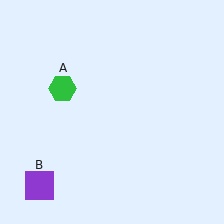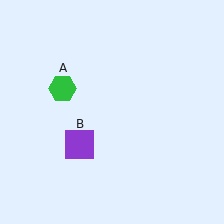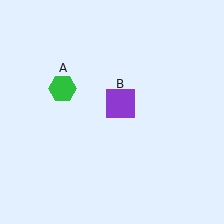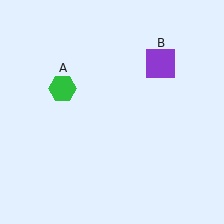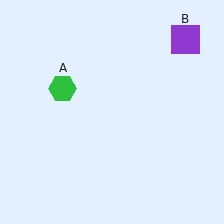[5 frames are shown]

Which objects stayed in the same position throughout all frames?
Green hexagon (object A) remained stationary.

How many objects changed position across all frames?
1 object changed position: purple square (object B).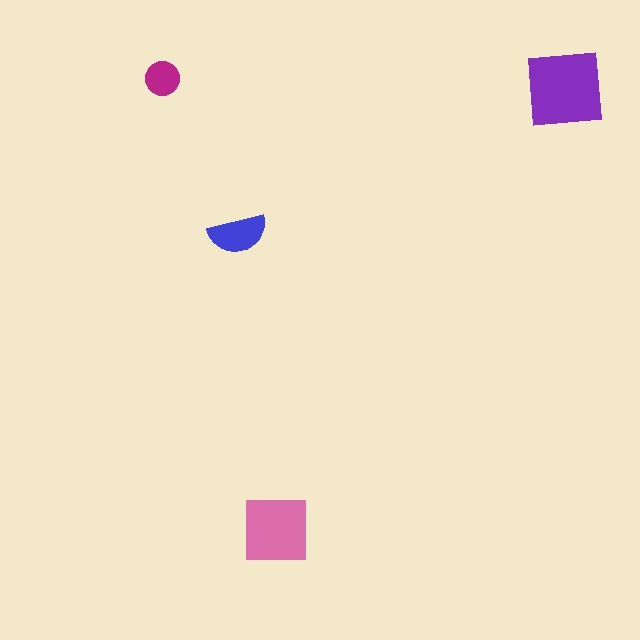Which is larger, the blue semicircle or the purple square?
The purple square.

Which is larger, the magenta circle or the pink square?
The pink square.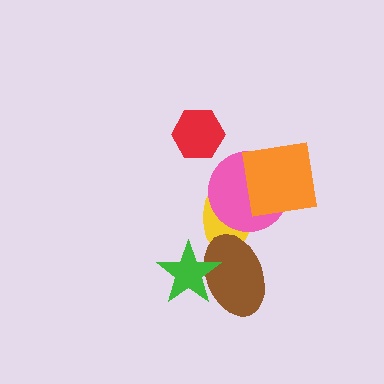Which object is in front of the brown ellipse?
The green star is in front of the brown ellipse.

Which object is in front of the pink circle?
The orange square is in front of the pink circle.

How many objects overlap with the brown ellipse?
2 objects overlap with the brown ellipse.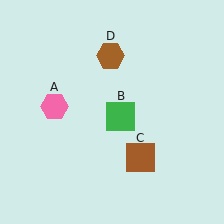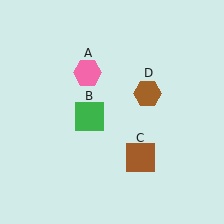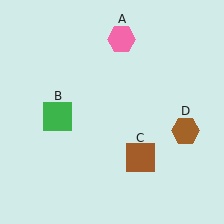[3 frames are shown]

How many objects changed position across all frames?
3 objects changed position: pink hexagon (object A), green square (object B), brown hexagon (object D).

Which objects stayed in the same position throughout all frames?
Brown square (object C) remained stationary.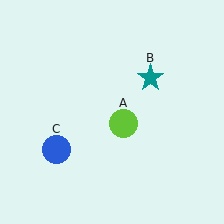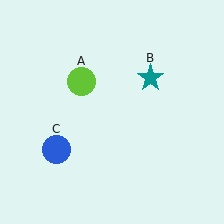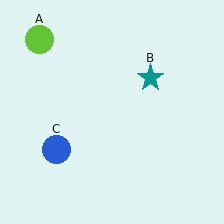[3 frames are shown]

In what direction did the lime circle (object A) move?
The lime circle (object A) moved up and to the left.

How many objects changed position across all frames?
1 object changed position: lime circle (object A).